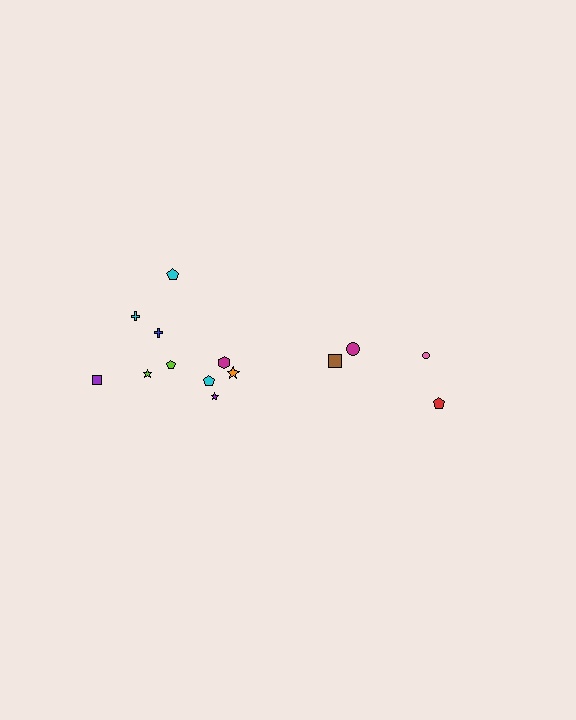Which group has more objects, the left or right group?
The left group.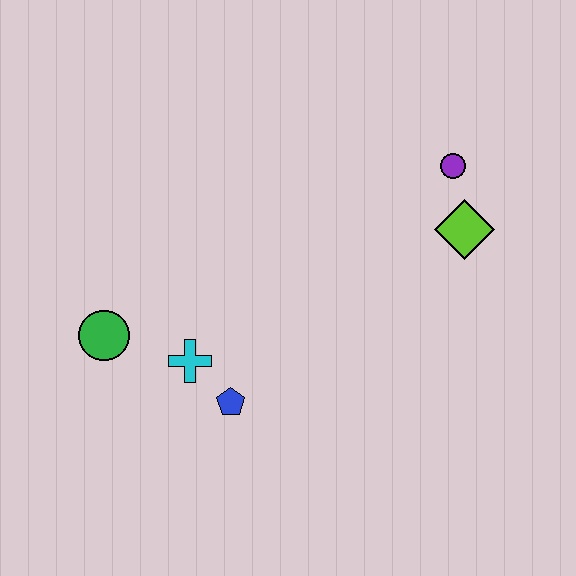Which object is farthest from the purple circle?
The green circle is farthest from the purple circle.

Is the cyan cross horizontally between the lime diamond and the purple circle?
No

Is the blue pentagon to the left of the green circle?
No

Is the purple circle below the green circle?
No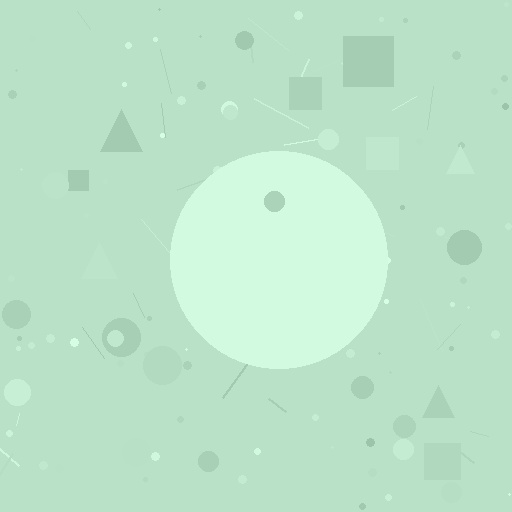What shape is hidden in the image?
A circle is hidden in the image.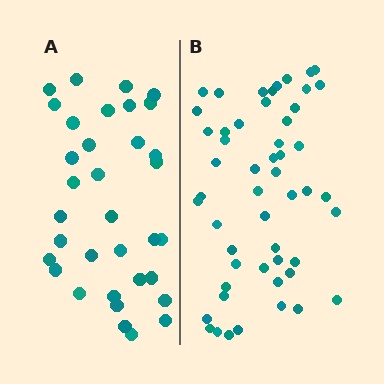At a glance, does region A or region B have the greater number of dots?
Region B (the right region) has more dots.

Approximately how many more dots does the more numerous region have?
Region B has approximately 20 more dots than region A.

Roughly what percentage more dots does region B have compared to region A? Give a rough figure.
About 55% more.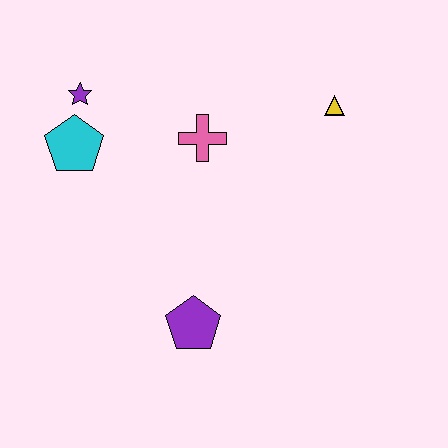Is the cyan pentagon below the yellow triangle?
Yes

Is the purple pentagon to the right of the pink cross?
No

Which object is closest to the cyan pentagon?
The purple star is closest to the cyan pentagon.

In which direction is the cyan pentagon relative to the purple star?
The cyan pentagon is below the purple star.